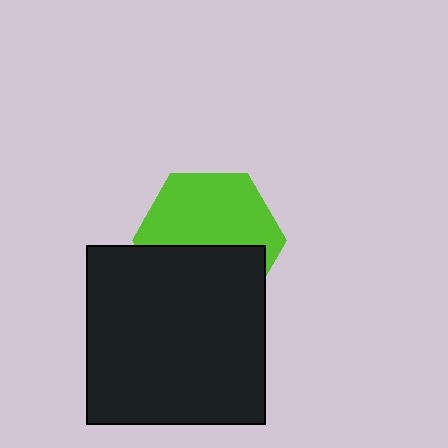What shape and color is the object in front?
The object in front is a black square.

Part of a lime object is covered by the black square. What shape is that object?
It is a hexagon.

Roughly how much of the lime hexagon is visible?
About half of it is visible (roughly 57%).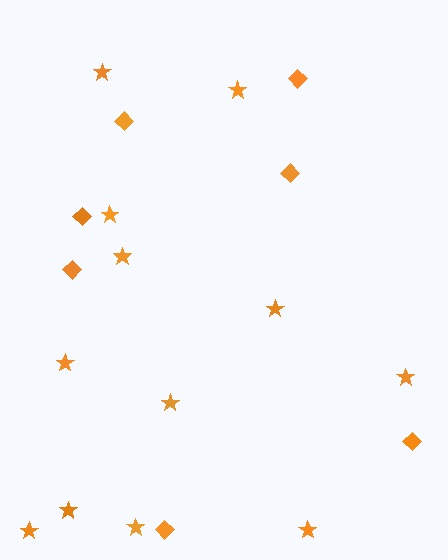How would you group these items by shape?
There are 2 groups: one group of diamonds (7) and one group of stars (12).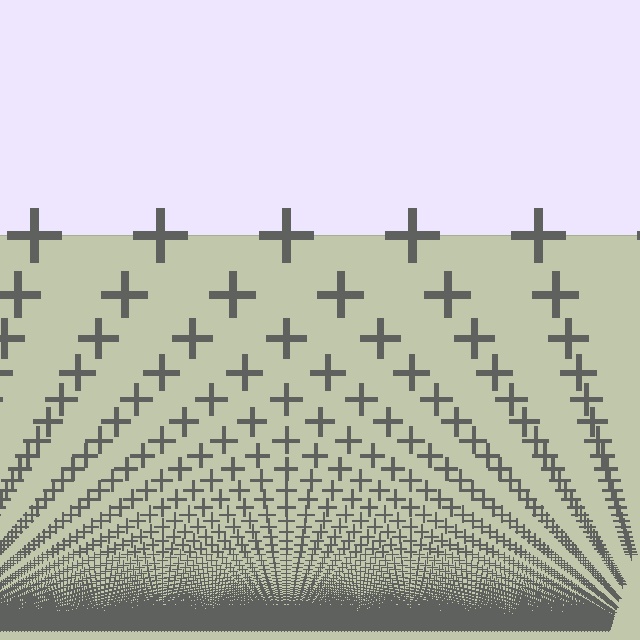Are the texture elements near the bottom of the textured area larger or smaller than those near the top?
Smaller. The gradient is inverted — elements near the bottom are smaller and denser.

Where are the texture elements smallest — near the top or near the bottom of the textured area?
Near the bottom.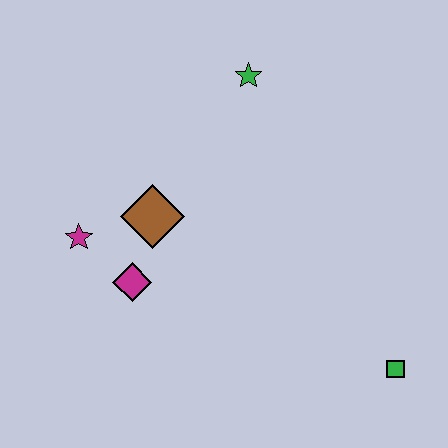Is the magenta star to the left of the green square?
Yes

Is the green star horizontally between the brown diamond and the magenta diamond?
No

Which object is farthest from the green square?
The magenta star is farthest from the green square.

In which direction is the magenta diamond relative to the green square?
The magenta diamond is to the left of the green square.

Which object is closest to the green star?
The brown diamond is closest to the green star.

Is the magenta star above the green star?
No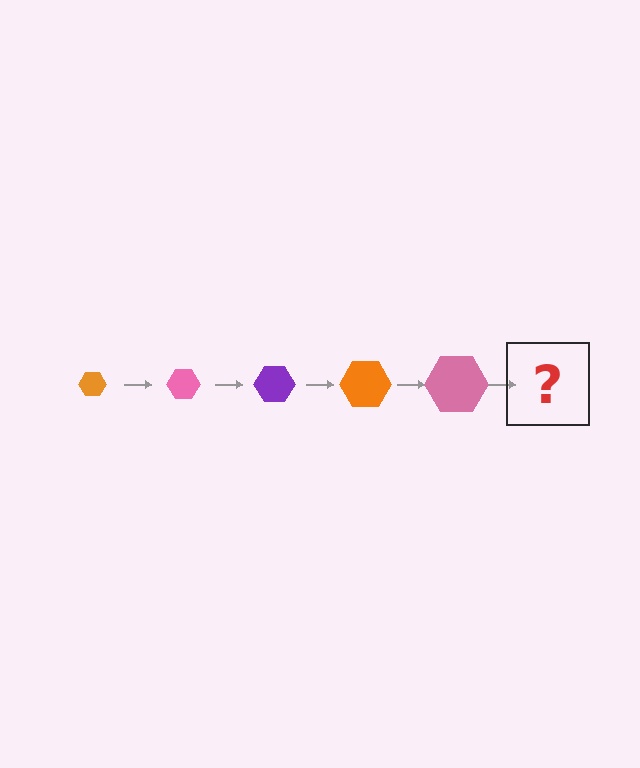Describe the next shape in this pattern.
It should be a purple hexagon, larger than the previous one.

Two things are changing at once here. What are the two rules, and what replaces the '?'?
The two rules are that the hexagon grows larger each step and the color cycles through orange, pink, and purple. The '?' should be a purple hexagon, larger than the previous one.